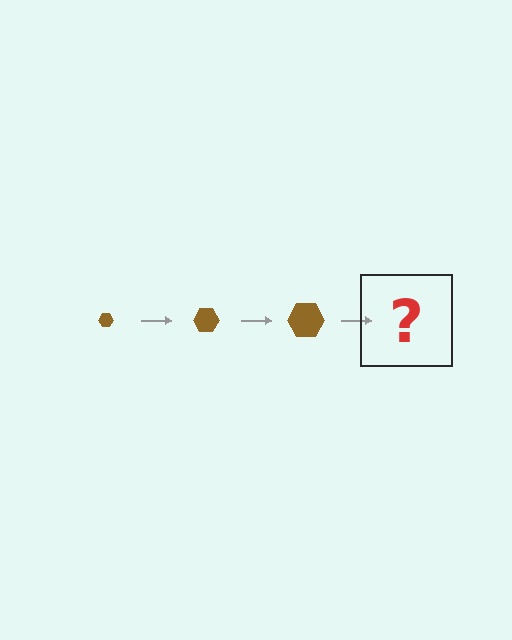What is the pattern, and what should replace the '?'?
The pattern is that the hexagon gets progressively larger each step. The '?' should be a brown hexagon, larger than the previous one.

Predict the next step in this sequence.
The next step is a brown hexagon, larger than the previous one.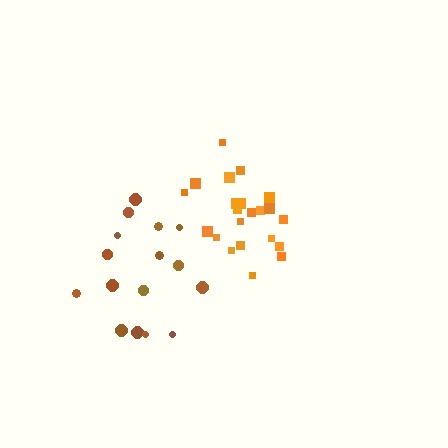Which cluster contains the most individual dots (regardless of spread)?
Orange (24).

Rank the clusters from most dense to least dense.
orange, brown.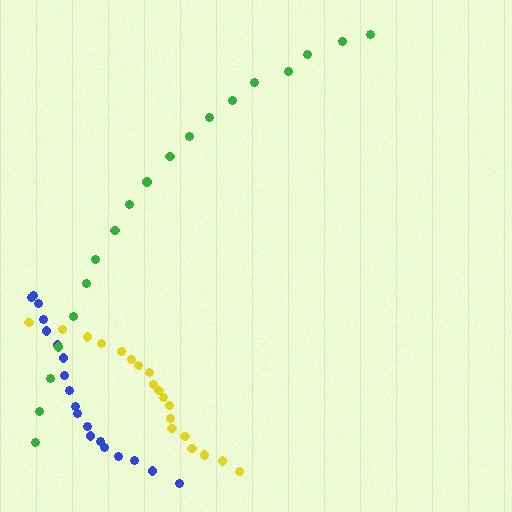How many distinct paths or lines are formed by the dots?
There are 3 distinct paths.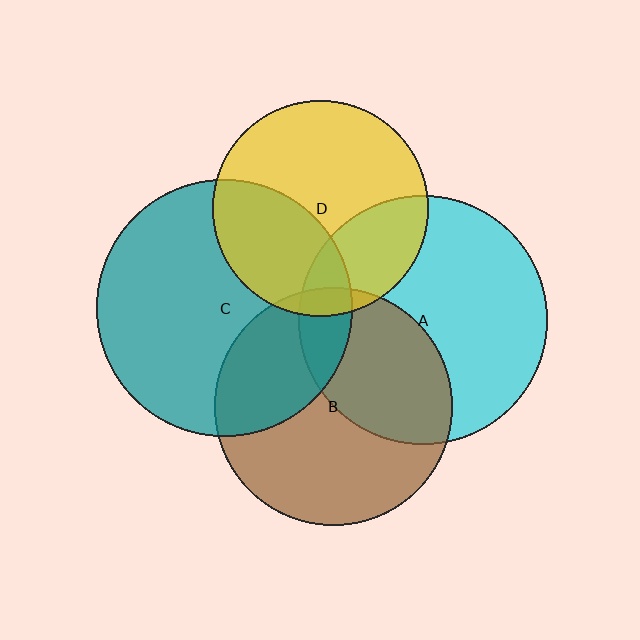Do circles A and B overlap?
Yes.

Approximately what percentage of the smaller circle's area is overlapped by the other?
Approximately 40%.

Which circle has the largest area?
Circle C (teal).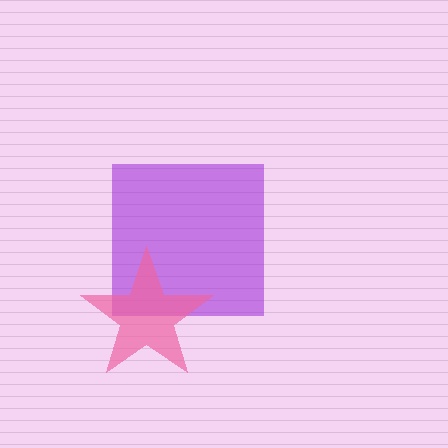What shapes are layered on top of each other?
The layered shapes are: a purple square, a pink star.